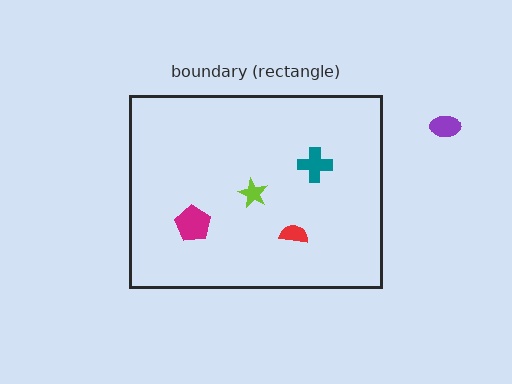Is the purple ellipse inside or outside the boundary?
Outside.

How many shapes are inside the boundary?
4 inside, 1 outside.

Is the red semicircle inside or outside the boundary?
Inside.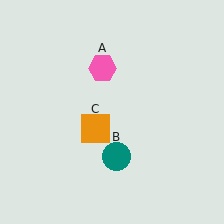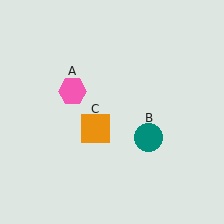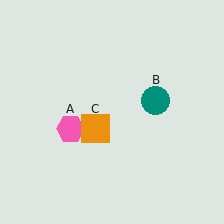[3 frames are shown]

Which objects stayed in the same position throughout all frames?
Orange square (object C) remained stationary.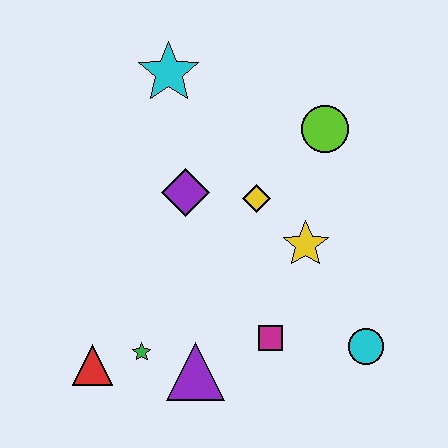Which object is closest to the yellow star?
The yellow diamond is closest to the yellow star.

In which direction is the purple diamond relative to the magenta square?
The purple diamond is above the magenta square.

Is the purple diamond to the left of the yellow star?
Yes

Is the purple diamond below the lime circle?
Yes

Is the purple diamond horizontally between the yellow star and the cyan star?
Yes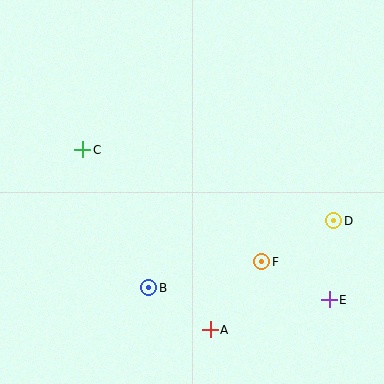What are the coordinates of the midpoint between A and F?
The midpoint between A and F is at (236, 296).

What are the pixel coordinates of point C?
Point C is at (83, 150).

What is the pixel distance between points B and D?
The distance between B and D is 197 pixels.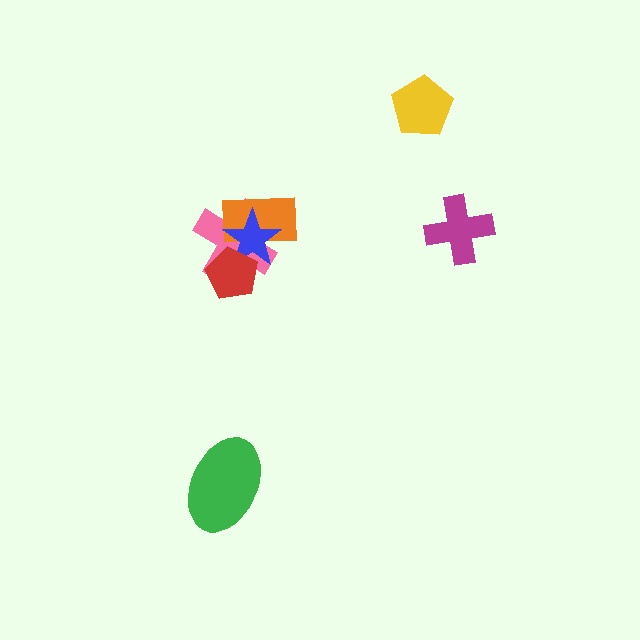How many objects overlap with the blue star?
3 objects overlap with the blue star.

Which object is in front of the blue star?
The red pentagon is in front of the blue star.